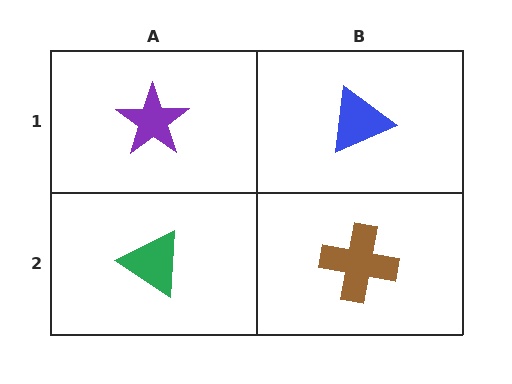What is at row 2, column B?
A brown cross.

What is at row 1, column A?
A purple star.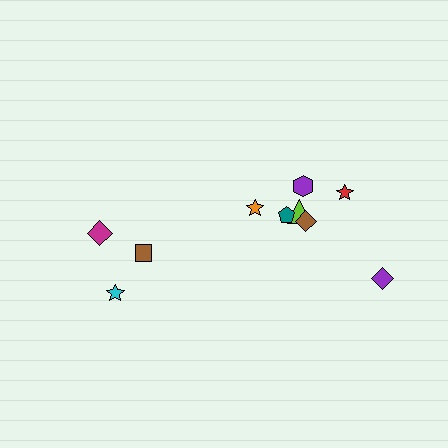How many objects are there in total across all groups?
There are 10 objects.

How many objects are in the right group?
There are 7 objects.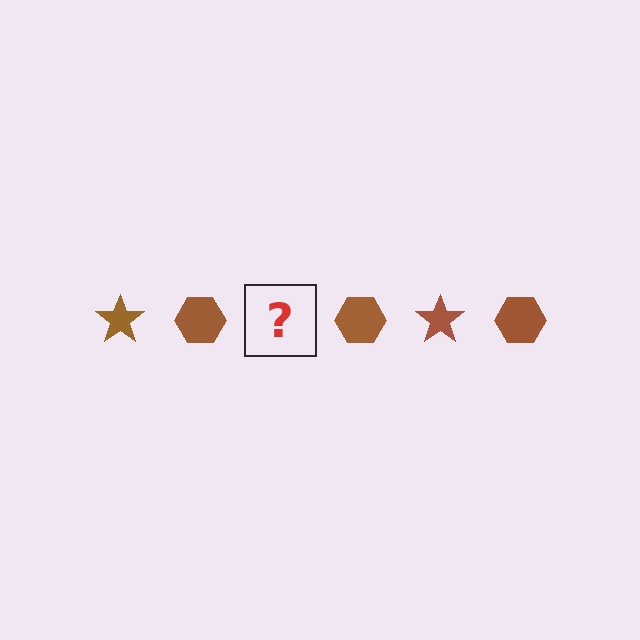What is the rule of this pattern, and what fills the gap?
The rule is that the pattern cycles through star, hexagon shapes in brown. The gap should be filled with a brown star.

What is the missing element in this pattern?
The missing element is a brown star.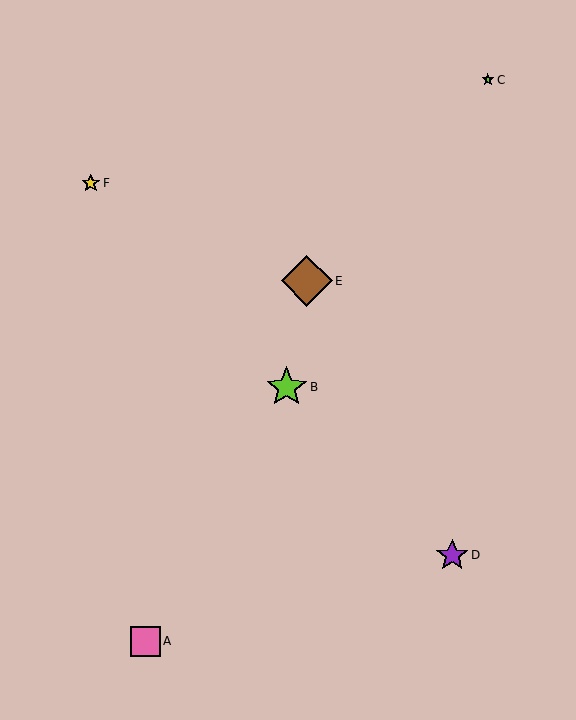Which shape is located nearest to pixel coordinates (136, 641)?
The pink square (labeled A) at (145, 641) is nearest to that location.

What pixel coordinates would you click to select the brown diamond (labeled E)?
Click at (307, 281) to select the brown diamond E.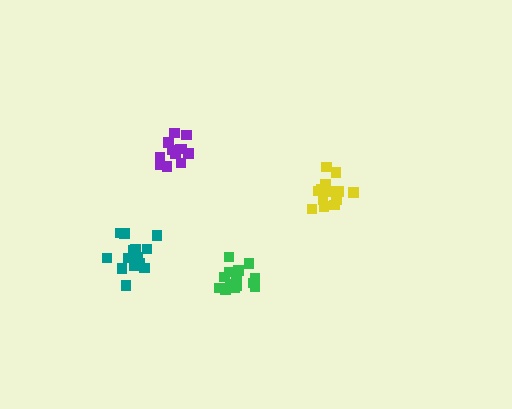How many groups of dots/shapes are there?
There are 4 groups.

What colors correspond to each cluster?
The clusters are colored: teal, yellow, purple, green.